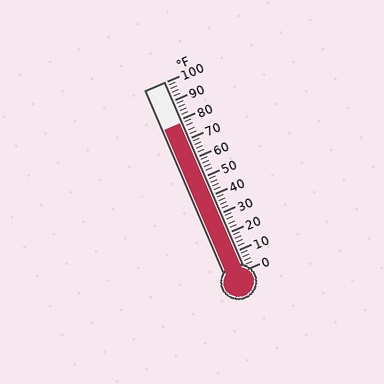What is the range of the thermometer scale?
The thermometer scale ranges from 0°F to 100°F.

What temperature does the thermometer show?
The thermometer shows approximately 78°F.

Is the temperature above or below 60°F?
The temperature is above 60°F.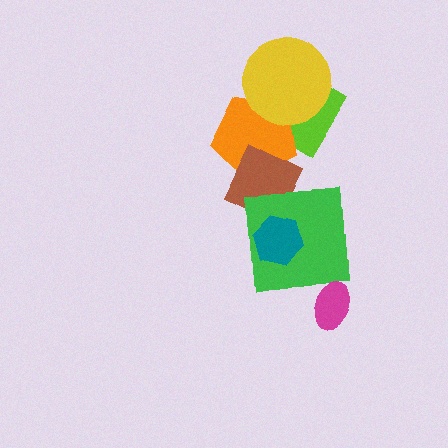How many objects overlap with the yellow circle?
2 objects overlap with the yellow circle.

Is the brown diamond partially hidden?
Yes, it is partially covered by another shape.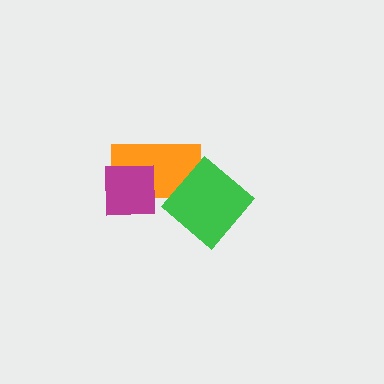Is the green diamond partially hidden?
No, no other shape covers it.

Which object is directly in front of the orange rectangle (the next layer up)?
The magenta square is directly in front of the orange rectangle.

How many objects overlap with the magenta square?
1 object overlaps with the magenta square.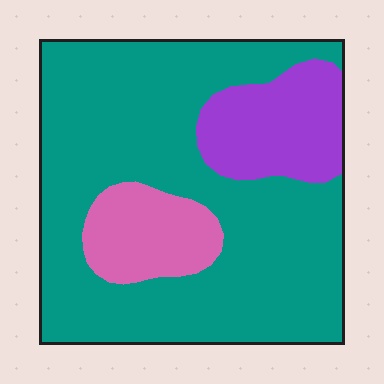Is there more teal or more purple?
Teal.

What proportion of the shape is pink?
Pink covers around 10% of the shape.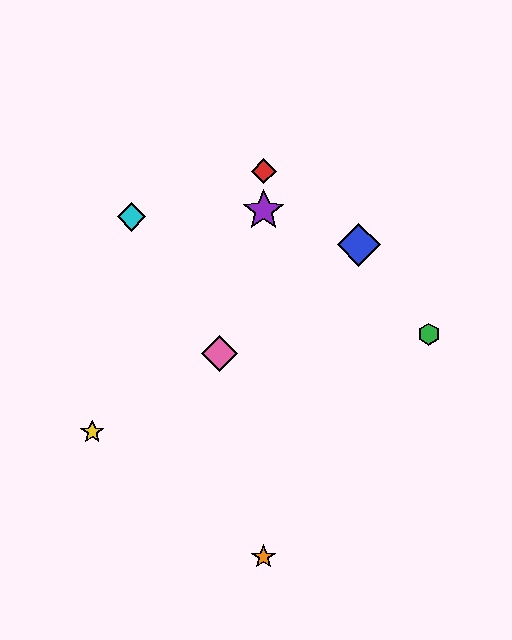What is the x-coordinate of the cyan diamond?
The cyan diamond is at x≈131.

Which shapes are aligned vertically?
The red diamond, the purple star, the orange star are aligned vertically.